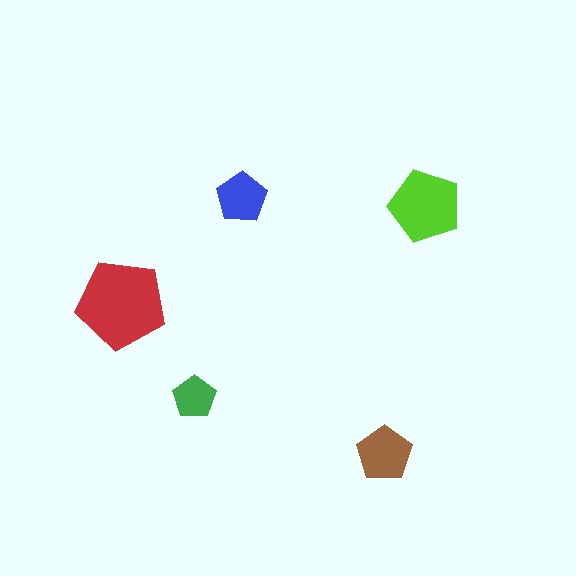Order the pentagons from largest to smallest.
the red one, the lime one, the brown one, the blue one, the green one.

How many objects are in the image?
There are 5 objects in the image.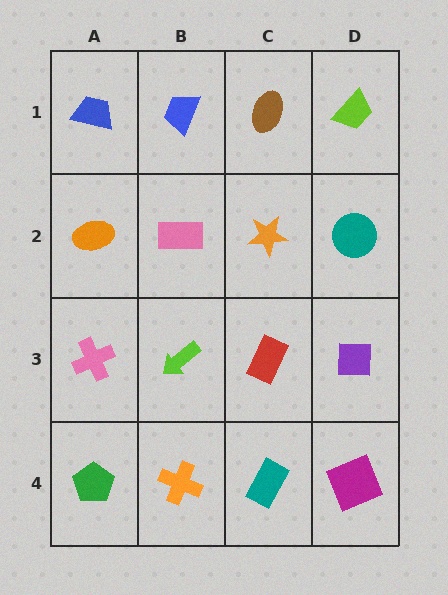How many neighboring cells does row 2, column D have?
3.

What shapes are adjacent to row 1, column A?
An orange ellipse (row 2, column A), a blue trapezoid (row 1, column B).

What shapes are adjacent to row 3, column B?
A pink rectangle (row 2, column B), an orange cross (row 4, column B), a pink cross (row 3, column A), a red rectangle (row 3, column C).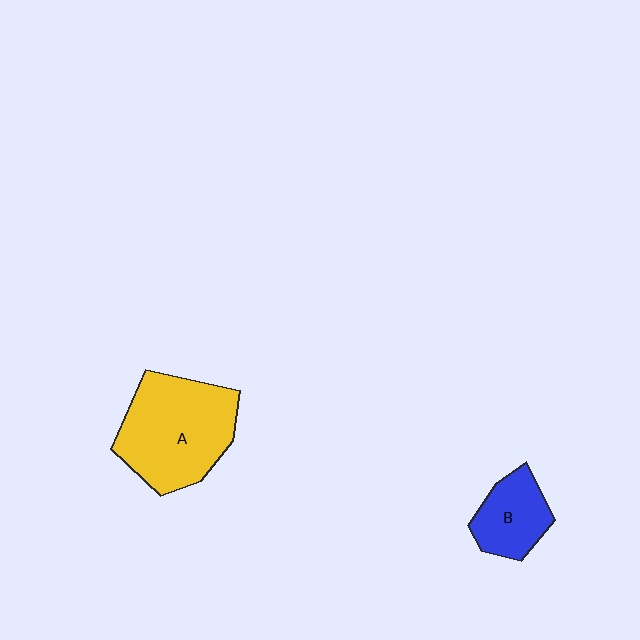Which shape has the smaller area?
Shape B (blue).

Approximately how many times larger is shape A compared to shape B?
Approximately 2.1 times.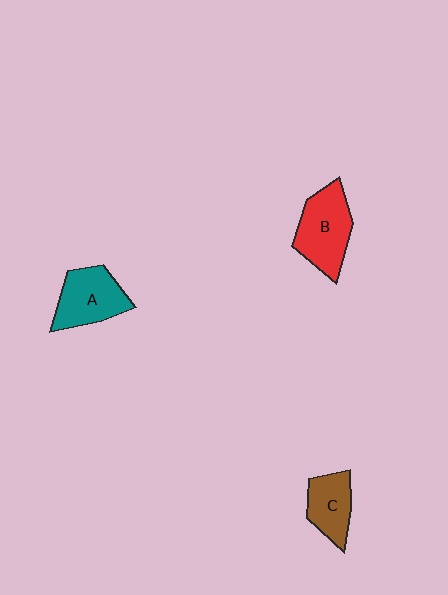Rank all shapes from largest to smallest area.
From largest to smallest: B (red), A (teal), C (brown).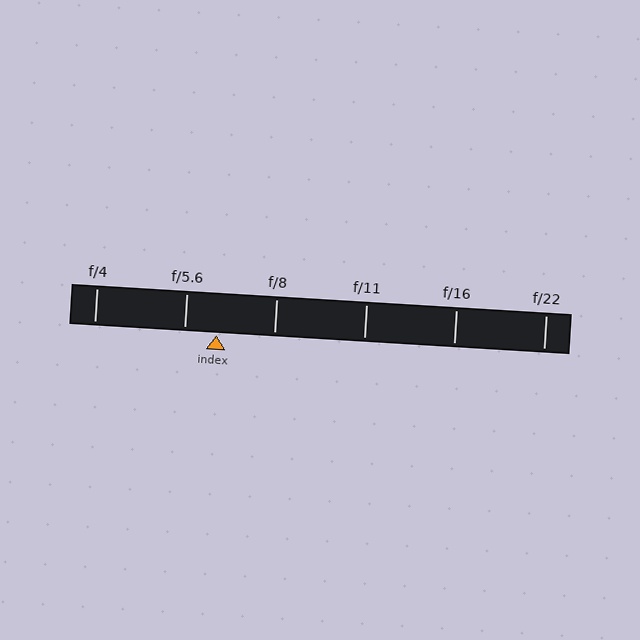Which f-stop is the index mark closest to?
The index mark is closest to f/5.6.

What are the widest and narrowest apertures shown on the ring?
The widest aperture shown is f/4 and the narrowest is f/22.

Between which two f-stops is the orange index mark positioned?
The index mark is between f/5.6 and f/8.